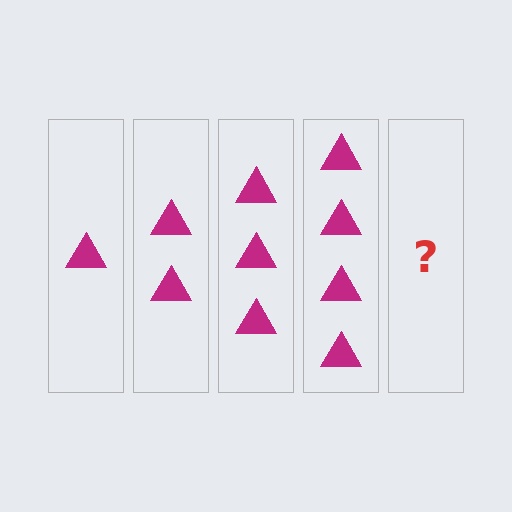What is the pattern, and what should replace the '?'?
The pattern is that each step adds one more triangle. The '?' should be 5 triangles.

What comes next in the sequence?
The next element should be 5 triangles.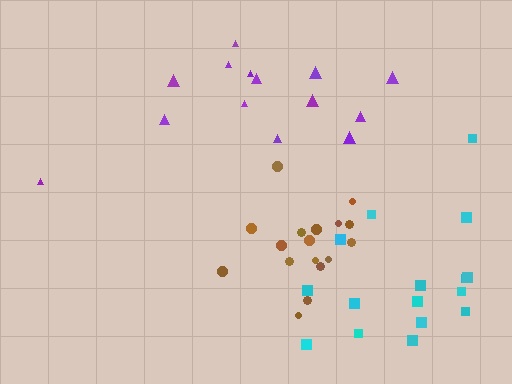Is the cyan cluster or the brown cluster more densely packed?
Brown.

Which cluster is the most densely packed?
Brown.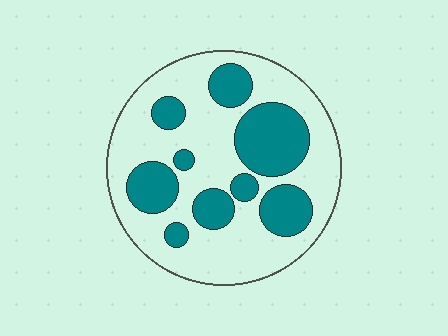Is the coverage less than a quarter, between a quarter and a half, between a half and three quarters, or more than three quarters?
Between a quarter and a half.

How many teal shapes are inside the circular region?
9.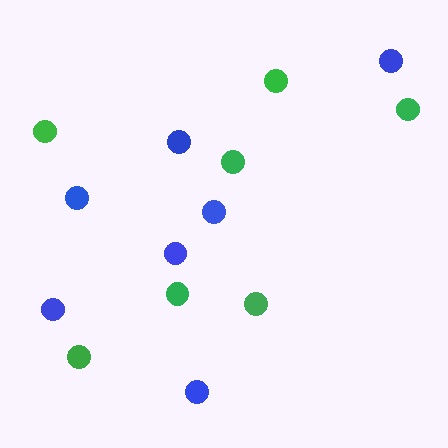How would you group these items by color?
There are 2 groups: one group of blue circles (7) and one group of green circles (7).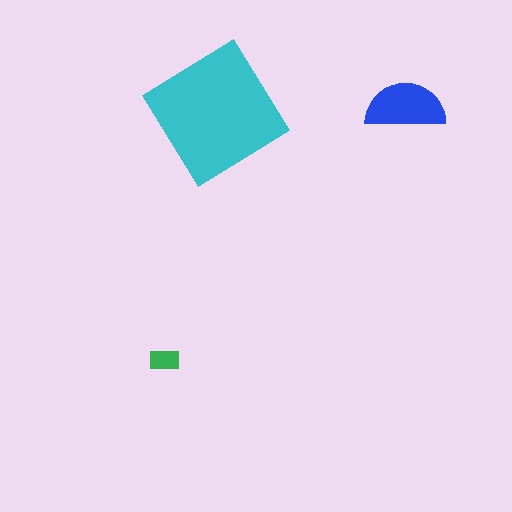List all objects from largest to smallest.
The cyan diamond, the blue semicircle, the green rectangle.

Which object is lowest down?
The green rectangle is bottommost.